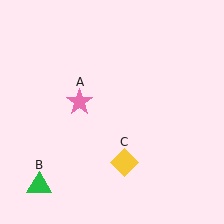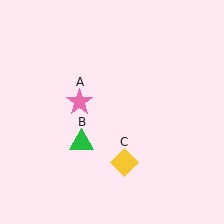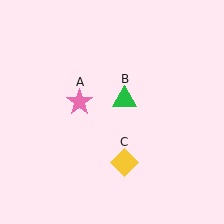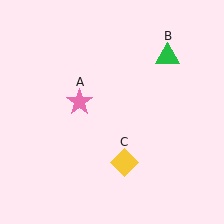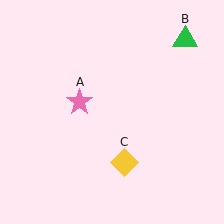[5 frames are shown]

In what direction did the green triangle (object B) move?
The green triangle (object B) moved up and to the right.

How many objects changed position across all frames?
1 object changed position: green triangle (object B).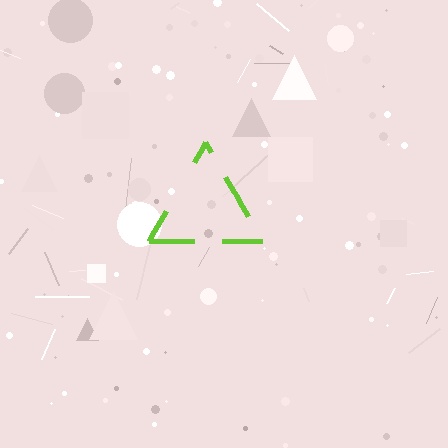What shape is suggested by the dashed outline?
The dashed outline suggests a triangle.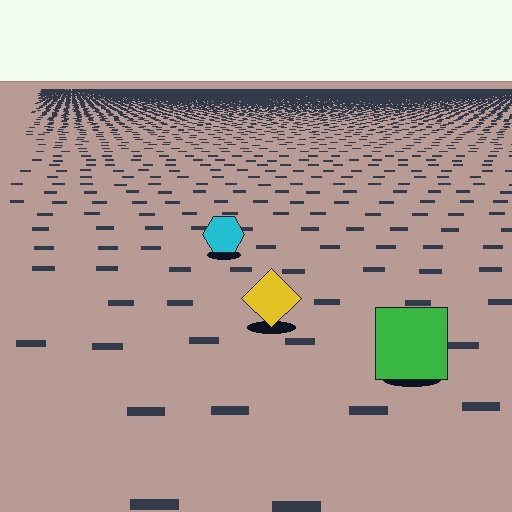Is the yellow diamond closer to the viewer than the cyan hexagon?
Yes. The yellow diamond is closer — you can tell from the texture gradient: the ground texture is coarser near it.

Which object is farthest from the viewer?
The cyan hexagon is farthest from the viewer. It appears smaller and the ground texture around it is denser.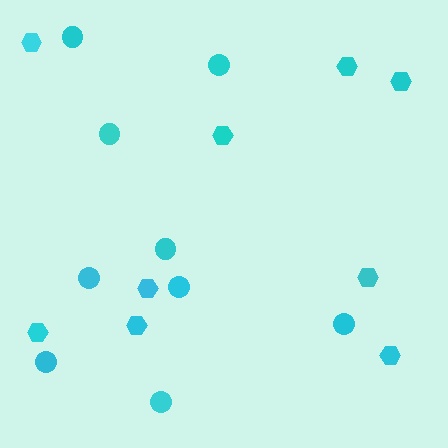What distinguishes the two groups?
There are 2 groups: one group of hexagons (9) and one group of circles (9).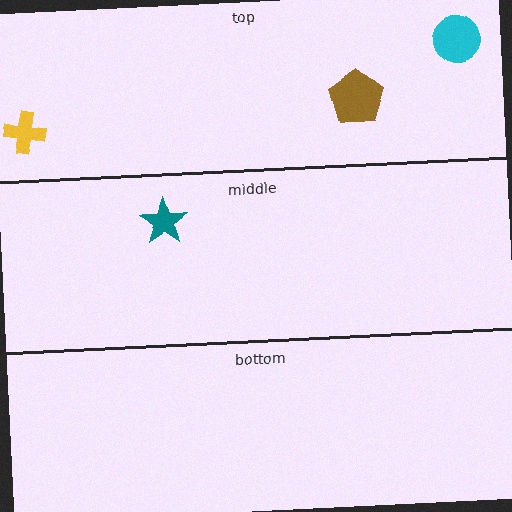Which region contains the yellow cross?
The top region.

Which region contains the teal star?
The middle region.